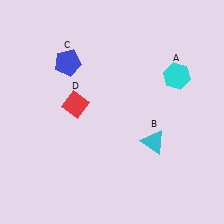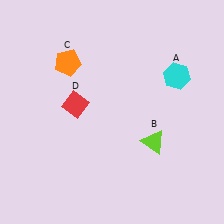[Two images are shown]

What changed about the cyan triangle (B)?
In Image 1, B is cyan. In Image 2, it changed to lime.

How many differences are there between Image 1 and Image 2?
There are 2 differences between the two images.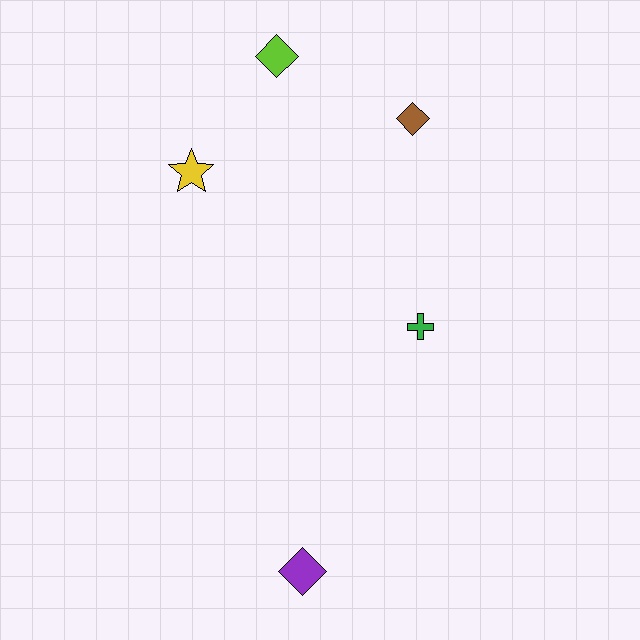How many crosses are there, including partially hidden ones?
There is 1 cross.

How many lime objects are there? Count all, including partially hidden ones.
There is 1 lime object.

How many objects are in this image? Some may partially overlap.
There are 5 objects.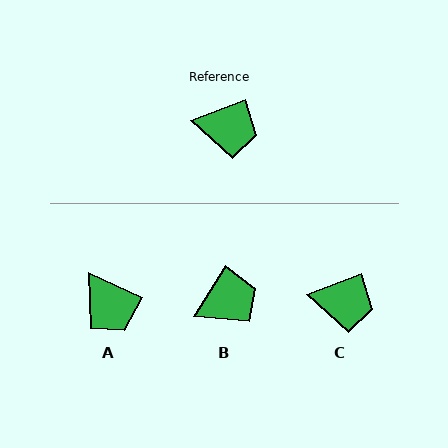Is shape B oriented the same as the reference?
No, it is off by about 37 degrees.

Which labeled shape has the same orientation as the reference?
C.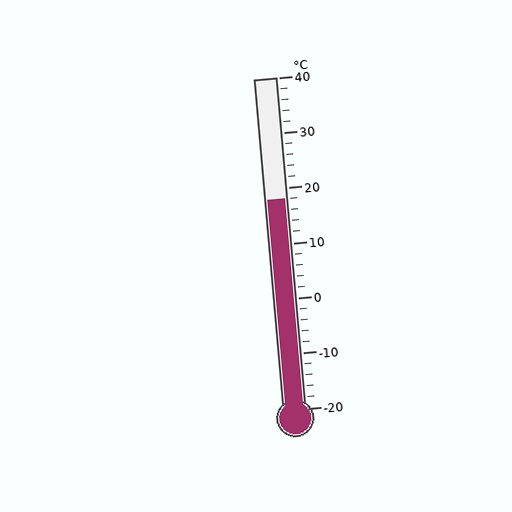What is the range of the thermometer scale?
The thermometer scale ranges from -20°C to 40°C.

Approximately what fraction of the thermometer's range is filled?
The thermometer is filled to approximately 65% of its range.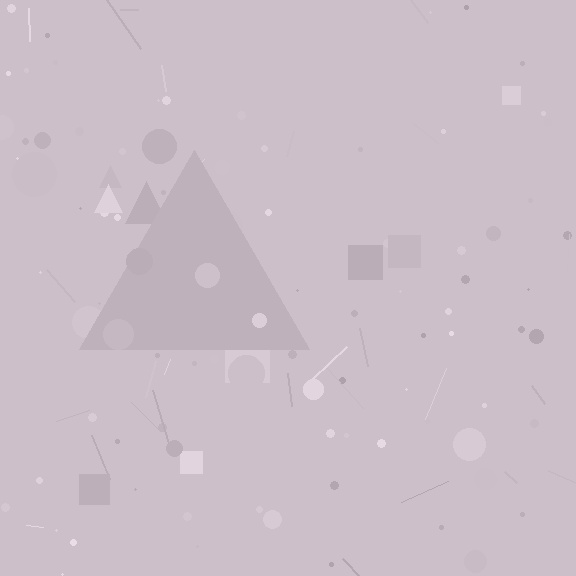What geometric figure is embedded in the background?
A triangle is embedded in the background.